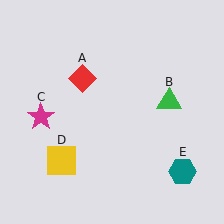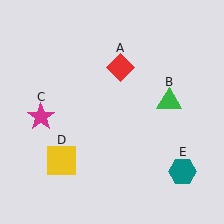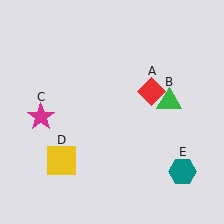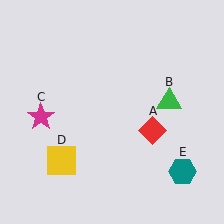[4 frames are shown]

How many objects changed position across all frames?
1 object changed position: red diamond (object A).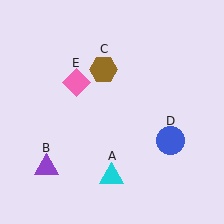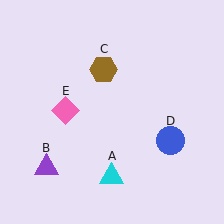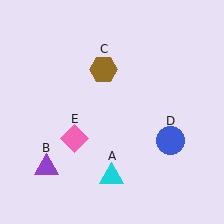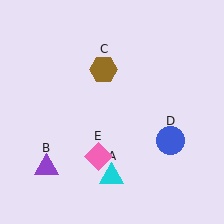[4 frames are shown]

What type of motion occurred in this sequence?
The pink diamond (object E) rotated counterclockwise around the center of the scene.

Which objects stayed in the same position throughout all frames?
Cyan triangle (object A) and purple triangle (object B) and brown hexagon (object C) and blue circle (object D) remained stationary.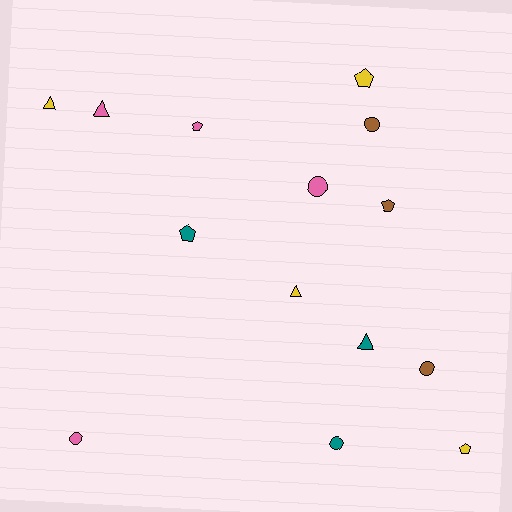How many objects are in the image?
There are 14 objects.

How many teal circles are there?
There is 1 teal circle.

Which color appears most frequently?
Pink, with 4 objects.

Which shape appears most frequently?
Pentagon, with 5 objects.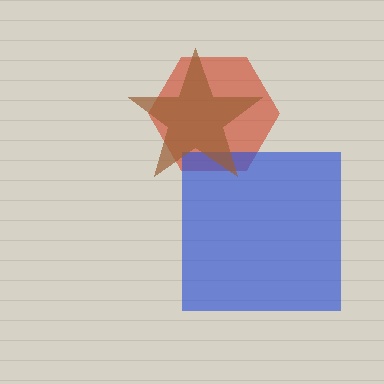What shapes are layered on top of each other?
The layered shapes are: a red hexagon, a blue square, a brown star.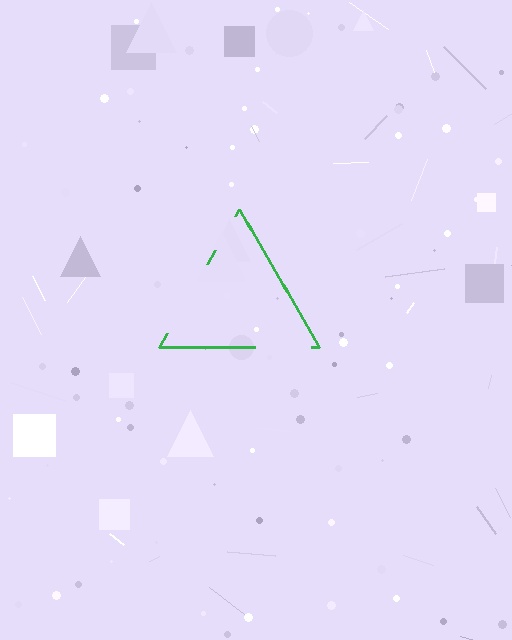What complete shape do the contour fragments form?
The contour fragments form a triangle.